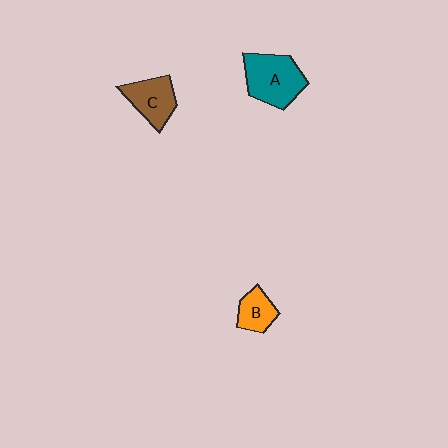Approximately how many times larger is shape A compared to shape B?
Approximately 1.9 times.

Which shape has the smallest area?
Shape B (orange).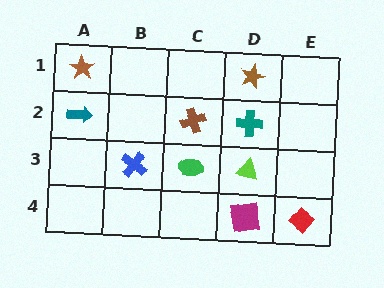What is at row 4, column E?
A red diamond.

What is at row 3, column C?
A green ellipse.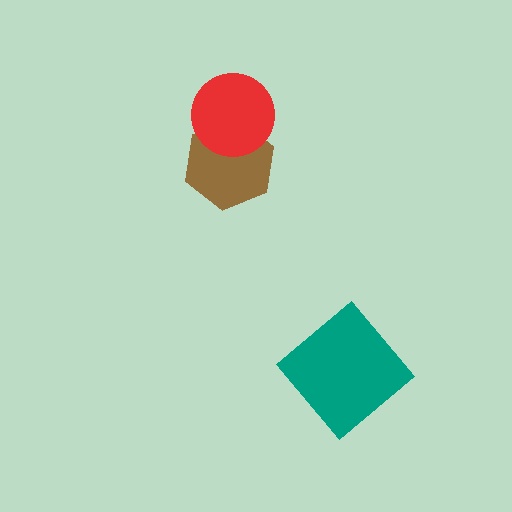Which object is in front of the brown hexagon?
The red circle is in front of the brown hexagon.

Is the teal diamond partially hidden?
No, no other shape covers it.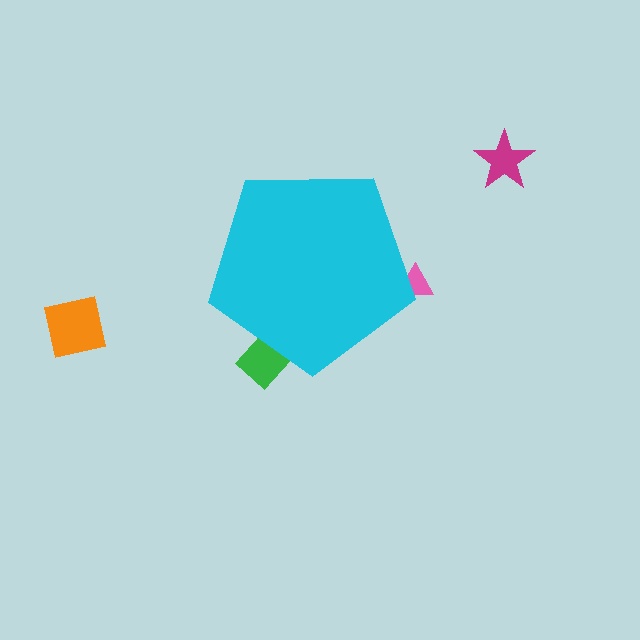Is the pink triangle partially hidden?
Yes, the pink triangle is partially hidden behind the cyan pentagon.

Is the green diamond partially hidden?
Yes, the green diamond is partially hidden behind the cyan pentagon.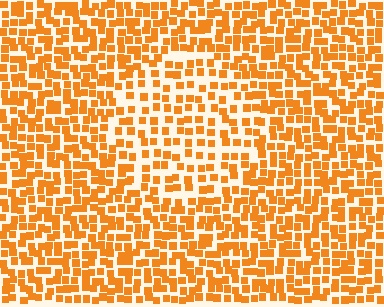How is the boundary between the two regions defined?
The boundary is defined by a change in element density (approximately 1.7x ratio). All elements are the same color, size, and shape.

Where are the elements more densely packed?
The elements are more densely packed outside the circle boundary.